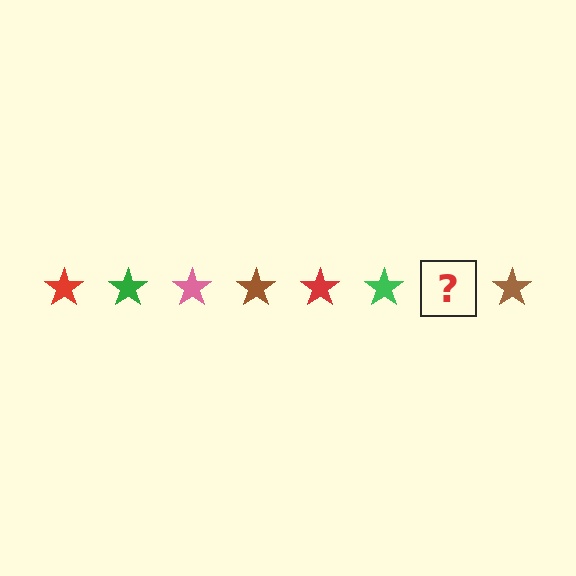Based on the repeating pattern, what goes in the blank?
The blank should be a pink star.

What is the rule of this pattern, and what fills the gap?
The rule is that the pattern cycles through red, green, pink, brown stars. The gap should be filled with a pink star.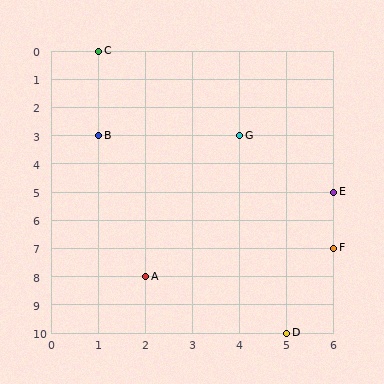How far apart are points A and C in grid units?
Points A and C are 1 column and 8 rows apart (about 8.1 grid units diagonally).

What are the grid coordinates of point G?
Point G is at grid coordinates (4, 3).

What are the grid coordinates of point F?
Point F is at grid coordinates (6, 7).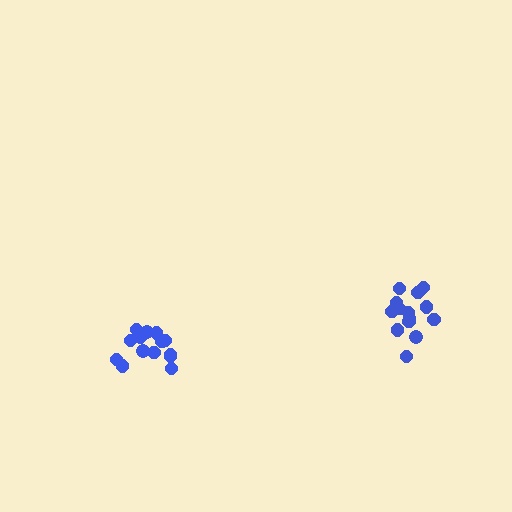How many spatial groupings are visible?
There are 2 spatial groupings.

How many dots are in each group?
Group 1: 14 dots, Group 2: 14 dots (28 total).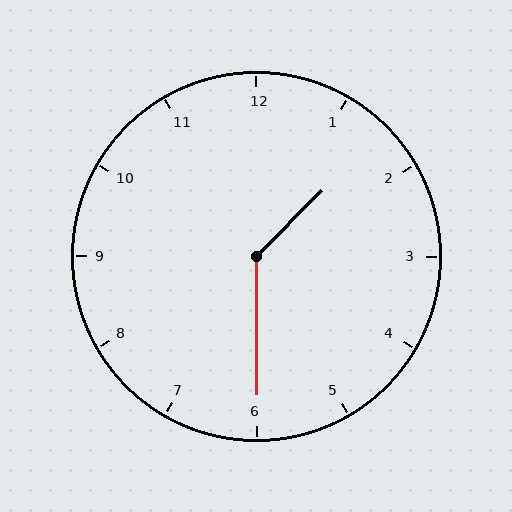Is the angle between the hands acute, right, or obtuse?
It is obtuse.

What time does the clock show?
1:30.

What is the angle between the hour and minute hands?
Approximately 135 degrees.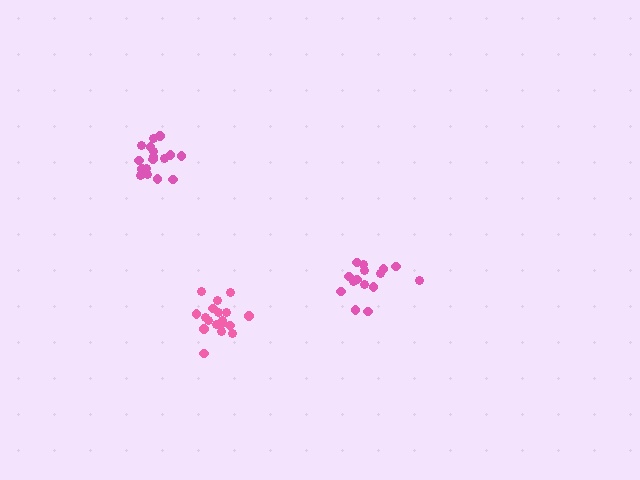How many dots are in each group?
Group 1: 15 dots, Group 2: 18 dots, Group 3: 17 dots (50 total).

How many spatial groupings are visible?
There are 3 spatial groupings.